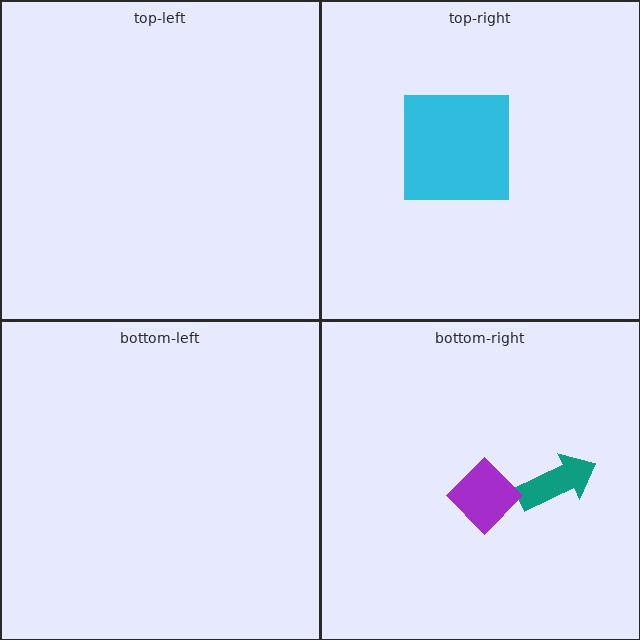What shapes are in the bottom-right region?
The teal arrow, the purple diamond.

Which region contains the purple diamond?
The bottom-right region.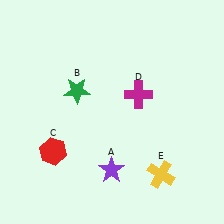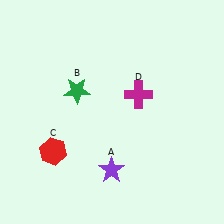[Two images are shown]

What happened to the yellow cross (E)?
The yellow cross (E) was removed in Image 2. It was in the bottom-right area of Image 1.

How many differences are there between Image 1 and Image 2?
There is 1 difference between the two images.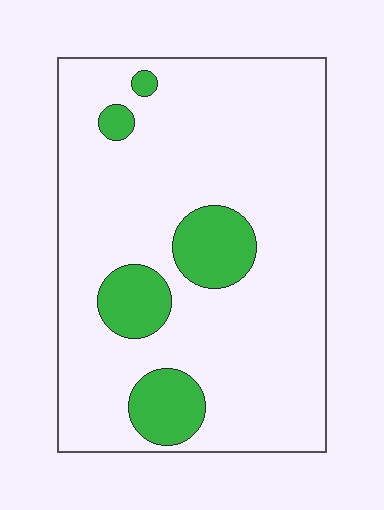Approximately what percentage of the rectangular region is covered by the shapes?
Approximately 15%.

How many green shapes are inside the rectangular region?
5.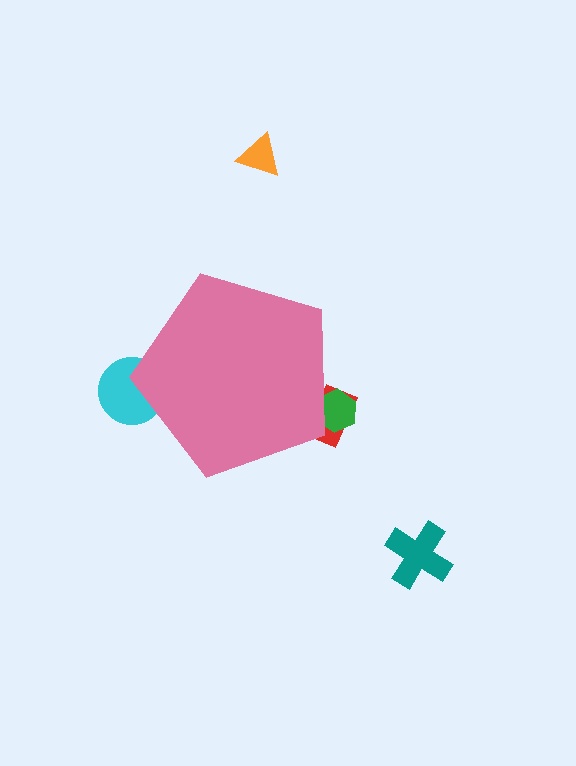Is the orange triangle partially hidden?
No, the orange triangle is fully visible.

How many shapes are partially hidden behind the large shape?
3 shapes are partially hidden.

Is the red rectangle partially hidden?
Yes, the red rectangle is partially hidden behind the pink pentagon.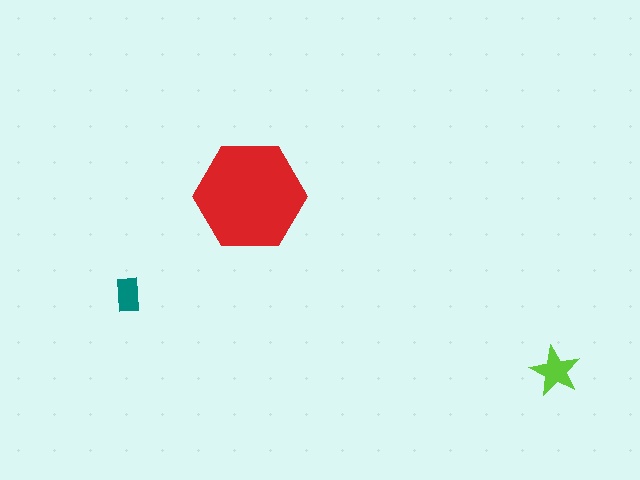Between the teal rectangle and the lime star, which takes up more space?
The lime star.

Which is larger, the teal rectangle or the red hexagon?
The red hexagon.